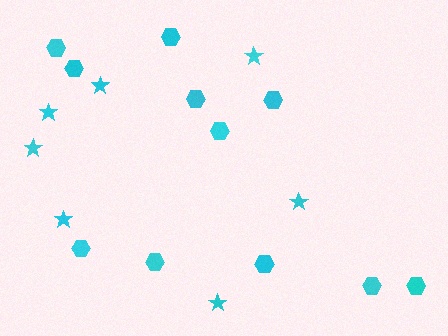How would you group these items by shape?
There are 2 groups: one group of stars (7) and one group of hexagons (11).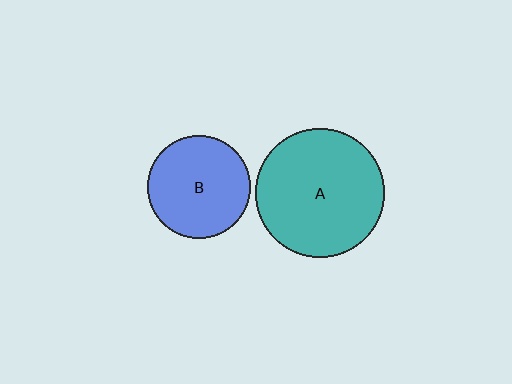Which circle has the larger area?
Circle A (teal).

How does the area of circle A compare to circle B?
Approximately 1.6 times.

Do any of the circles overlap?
No, none of the circles overlap.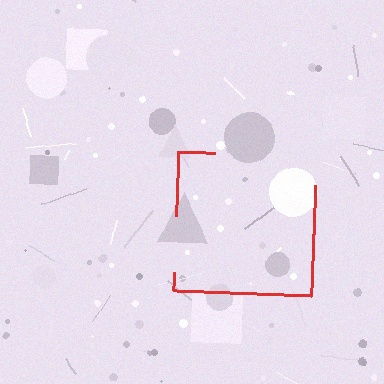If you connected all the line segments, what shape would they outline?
They would outline a square.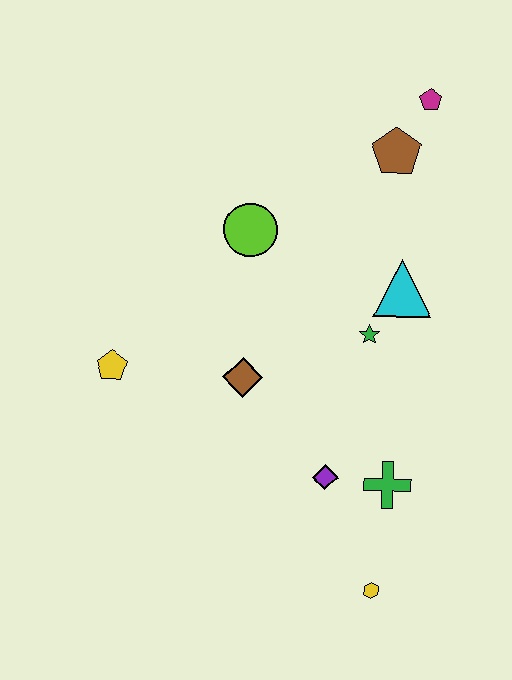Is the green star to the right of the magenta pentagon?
No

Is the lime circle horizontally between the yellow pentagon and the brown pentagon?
Yes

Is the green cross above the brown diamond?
No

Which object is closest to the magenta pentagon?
The brown pentagon is closest to the magenta pentagon.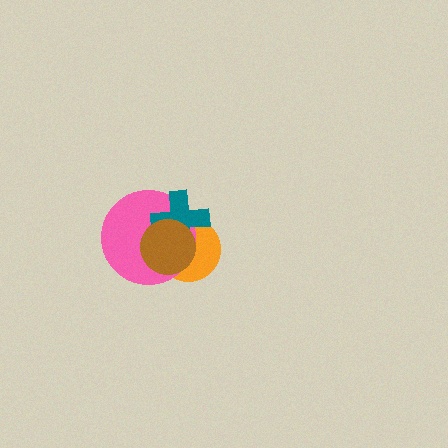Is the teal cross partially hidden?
Yes, it is partially covered by another shape.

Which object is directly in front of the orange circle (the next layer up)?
The pink circle is directly in front of the orange circle.